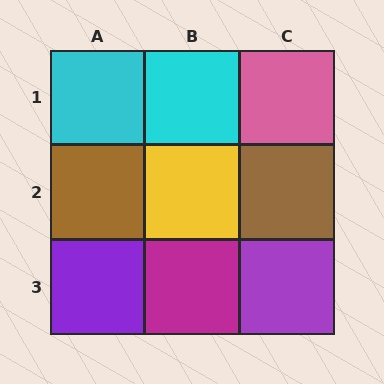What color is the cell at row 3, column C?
Purple.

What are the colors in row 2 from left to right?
Brown, yellow, brown.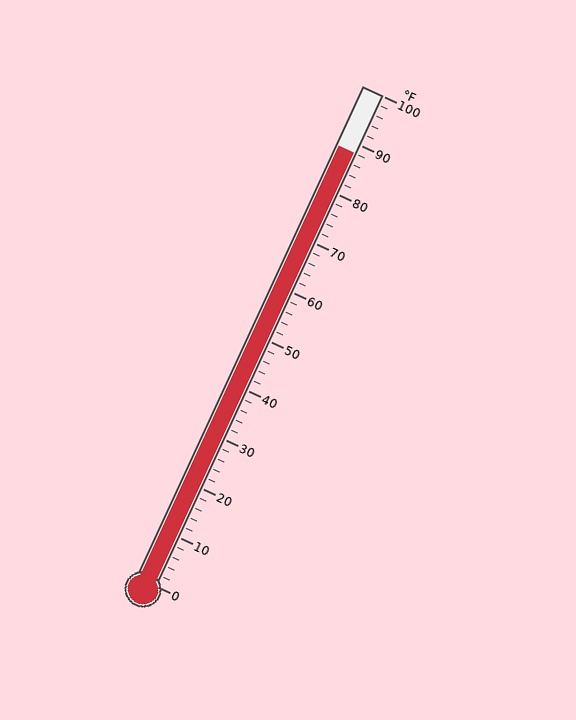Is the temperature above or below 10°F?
The temperature is above 10°F.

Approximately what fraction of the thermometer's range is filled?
The thermometer is filled to approximately 90% of its range.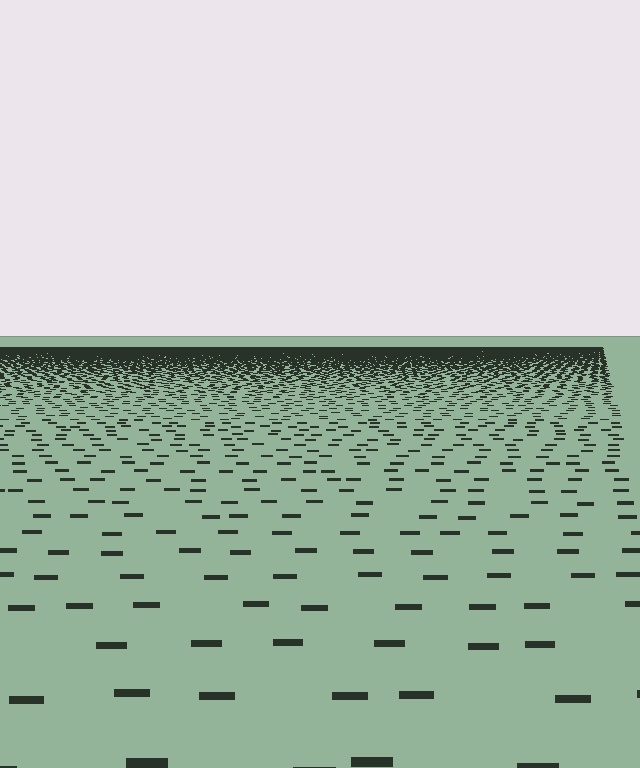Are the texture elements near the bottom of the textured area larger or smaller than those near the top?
Larger. Near the bottom, elements are closer to the viewer and appear at a bigger on-screen size.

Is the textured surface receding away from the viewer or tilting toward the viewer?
The surface is receding away from the viewer. Texture elements get smaller and denser toward the top.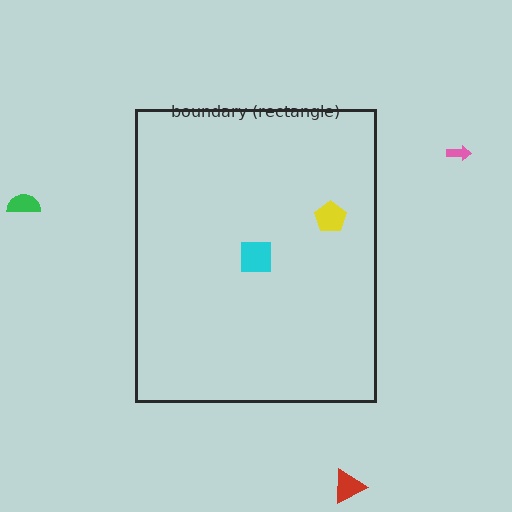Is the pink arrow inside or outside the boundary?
Outside.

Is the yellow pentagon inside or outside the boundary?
Inside.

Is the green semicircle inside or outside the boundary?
Outside.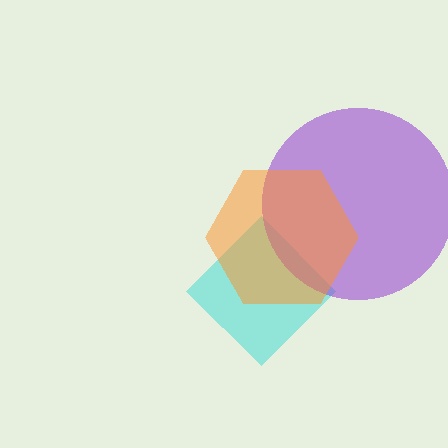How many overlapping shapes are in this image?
There are 3 overlapping shapes in the image.